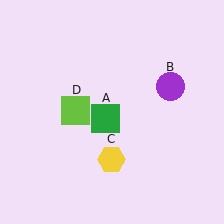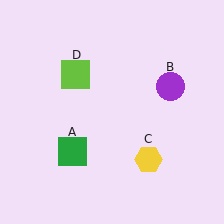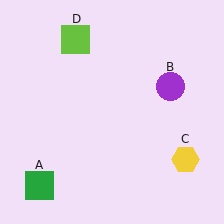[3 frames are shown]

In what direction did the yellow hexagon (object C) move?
The yellow hexagon (object C) moved right.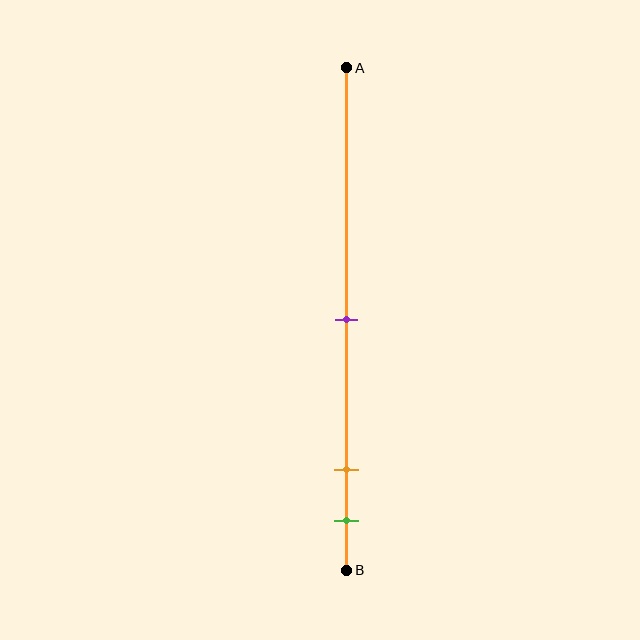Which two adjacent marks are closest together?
The orange and green marks are the closest adjacent pair.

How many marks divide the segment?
There are 3 marks dividing the segment.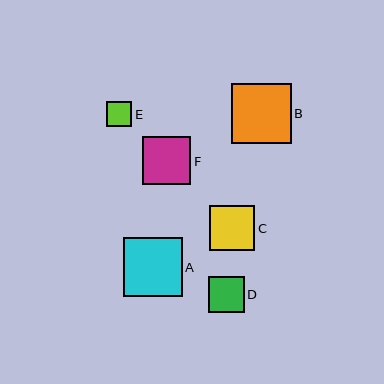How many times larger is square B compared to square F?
Square B is approximately 1.2 times the size of square F.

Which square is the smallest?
Square E is the smallest with a size of approximately 25 pixels.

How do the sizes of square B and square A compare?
Square B and square A are approximately the same size.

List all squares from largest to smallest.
From largest to smallest: B, A, F, C, D, E.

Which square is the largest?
Square B is the largest with a size of approximately 60 pixels.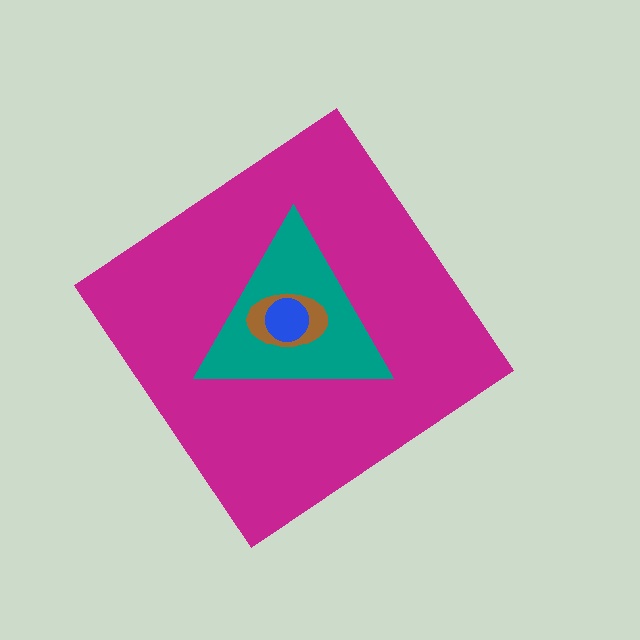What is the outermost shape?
The magenta diamond.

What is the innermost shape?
The blue circle.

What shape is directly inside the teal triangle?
The brown ellipse.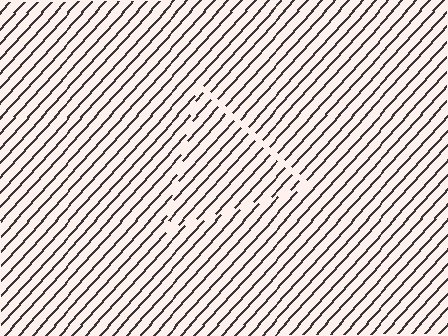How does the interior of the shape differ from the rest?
The interior of the shape contains the same grating, shifted by half a period — the contour is defined by the phase discontinuity where line-ends from the inner and outer gratings abut.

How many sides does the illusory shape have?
3 sides — the line-ends trace a triangle.